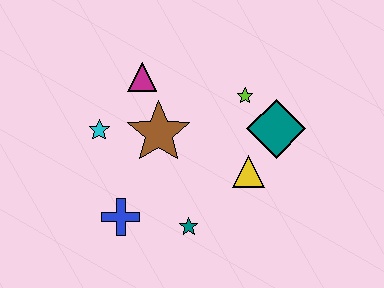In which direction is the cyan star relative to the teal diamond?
The cyan star is to the left of the teal diamond.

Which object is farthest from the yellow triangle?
The cyan star is farthest from the yellow triangle.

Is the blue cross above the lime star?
No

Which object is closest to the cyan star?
The brown star is closest to the cyan star.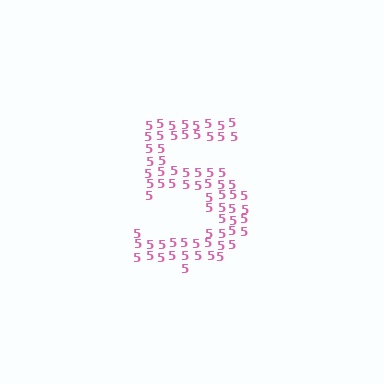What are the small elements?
The small elements are digit 5's.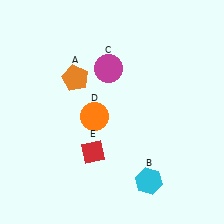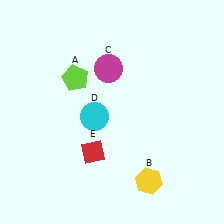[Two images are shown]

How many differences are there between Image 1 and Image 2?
There are 3 differences between the two images.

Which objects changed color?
A changed from orange to lime. B changed from cyan to yellow. D changed from orange to cyan.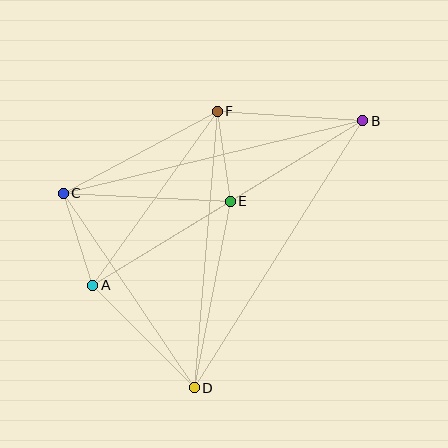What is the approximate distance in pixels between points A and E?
The distance between A and E is approximately 161 pixels.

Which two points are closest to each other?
Points E and F are closest to each other.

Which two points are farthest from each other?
Points A and B are farthest from each other.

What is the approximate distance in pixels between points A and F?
The distance between A and F is approximately 214 pixels.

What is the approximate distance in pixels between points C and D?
The distance between C and D is approximately 234 pixels.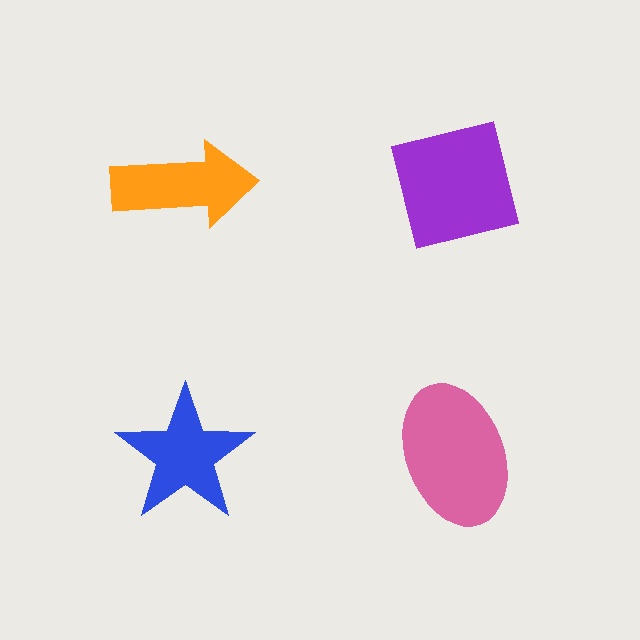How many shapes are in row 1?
2 shapes.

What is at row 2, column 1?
A blue star.